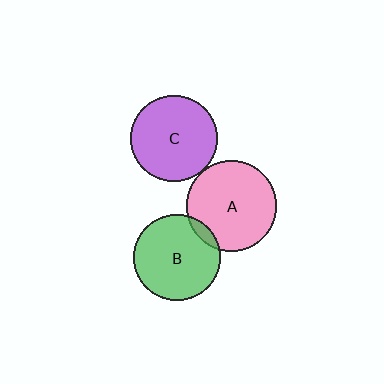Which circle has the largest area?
Circle A (pink).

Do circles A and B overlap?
Yes.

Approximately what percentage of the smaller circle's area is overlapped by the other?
Approximately 10%.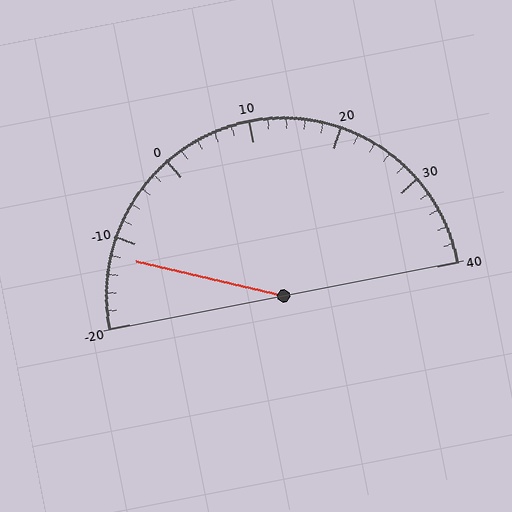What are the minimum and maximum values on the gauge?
The gauge ranges from -20 to 40.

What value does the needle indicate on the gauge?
The needle indicates approximately -12.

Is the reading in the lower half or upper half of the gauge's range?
The reading is in the lower half of the range (-20 to 40).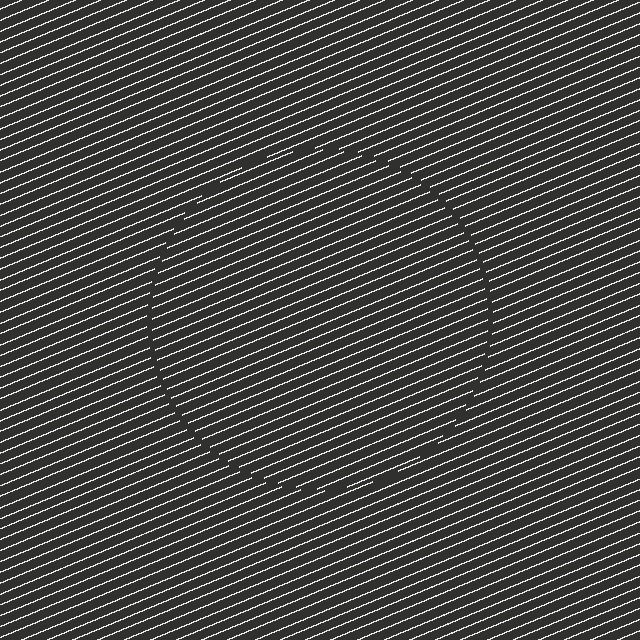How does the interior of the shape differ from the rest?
The interior of the shape contains the same grating, shifted by half a period — the contour is defined by the phase discontinuity where line-ends from the inner and outer gratings abut.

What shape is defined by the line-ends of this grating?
An illusory circle. The interior of the shape contains the same grating, shifted by half a period — the contour is defined by the phase discontinuity where line-ends from the inner and outer gratings abut.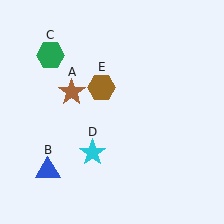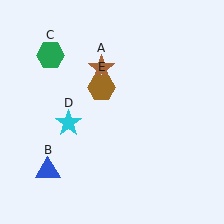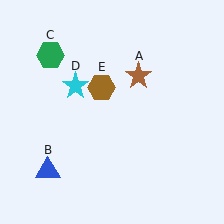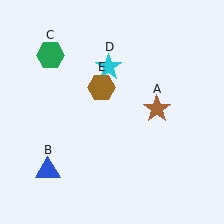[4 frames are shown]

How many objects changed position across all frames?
2 objects changed position: brown star (object A), cyan star (object D).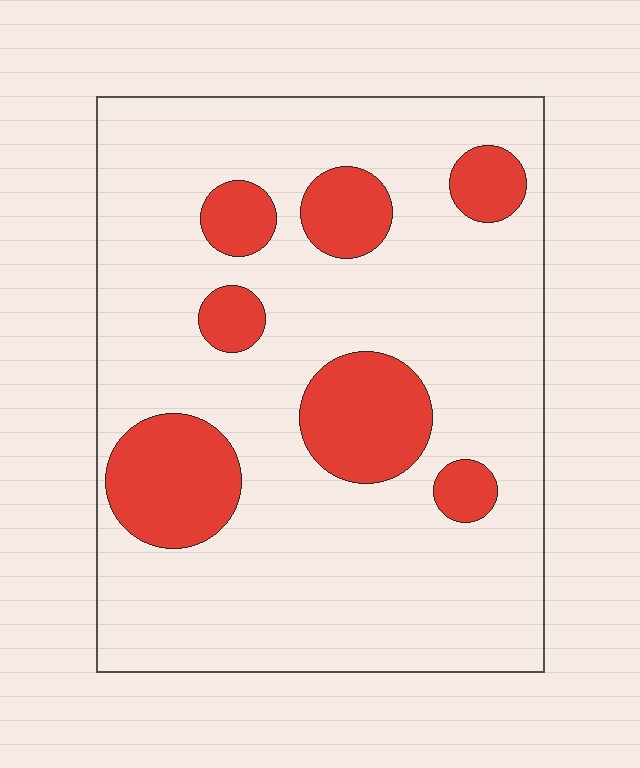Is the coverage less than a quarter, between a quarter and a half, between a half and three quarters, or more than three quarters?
Less than a quarter.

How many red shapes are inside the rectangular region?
7.